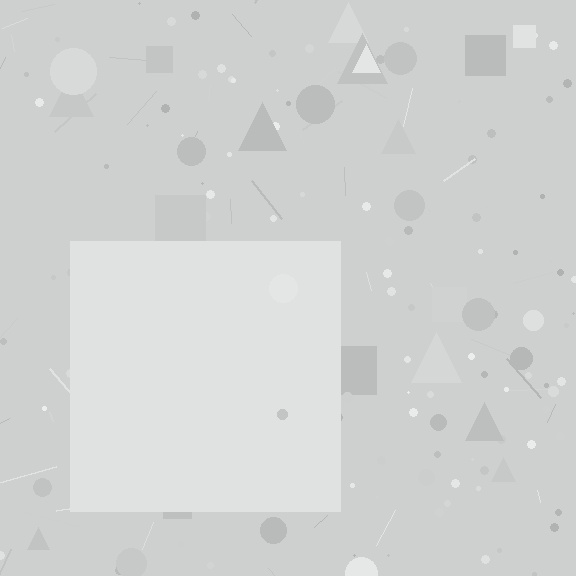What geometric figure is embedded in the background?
A square is embedded in the background.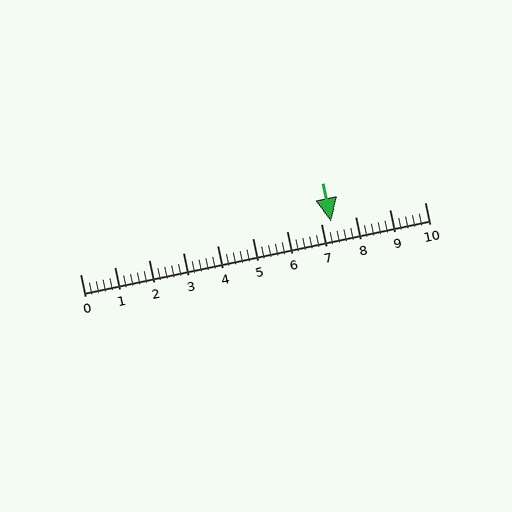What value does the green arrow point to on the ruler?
The green arrow points to approximately 7.3.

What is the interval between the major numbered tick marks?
The major tick marks are spaced 1 units apart.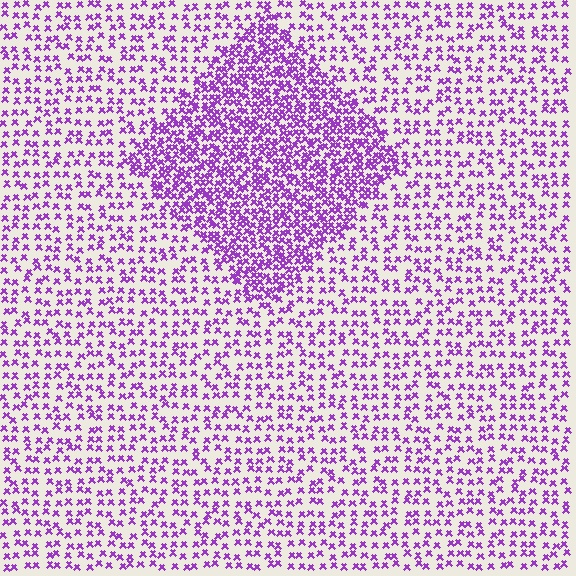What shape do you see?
I see a diamond.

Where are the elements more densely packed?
The elements are more densely packed inside the diamond boundary.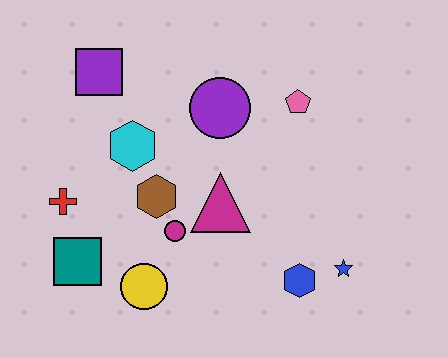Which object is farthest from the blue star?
The purple square is farthest from the blue star.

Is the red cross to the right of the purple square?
No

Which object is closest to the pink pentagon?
The purple circle is closest to the pink pentagon.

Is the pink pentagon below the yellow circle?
No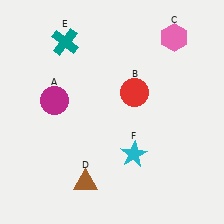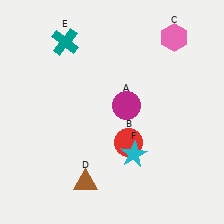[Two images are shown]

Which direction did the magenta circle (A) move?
The magenta circle (A) moved right.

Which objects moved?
The objects that moved are: the magenta circle (A), the red circle (B).